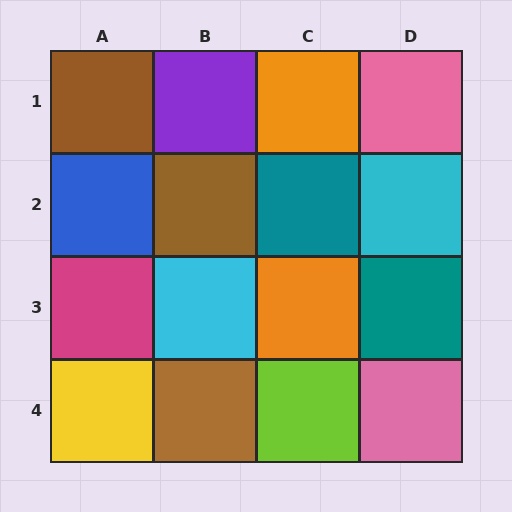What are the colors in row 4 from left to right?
Yellow, brown, lime, pink.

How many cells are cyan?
2 cells are cyan.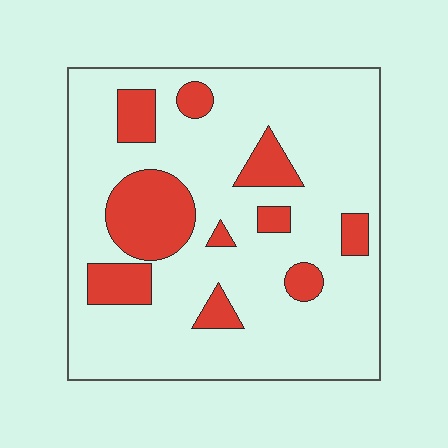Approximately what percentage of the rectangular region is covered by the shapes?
Approximately 20%.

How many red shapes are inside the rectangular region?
10.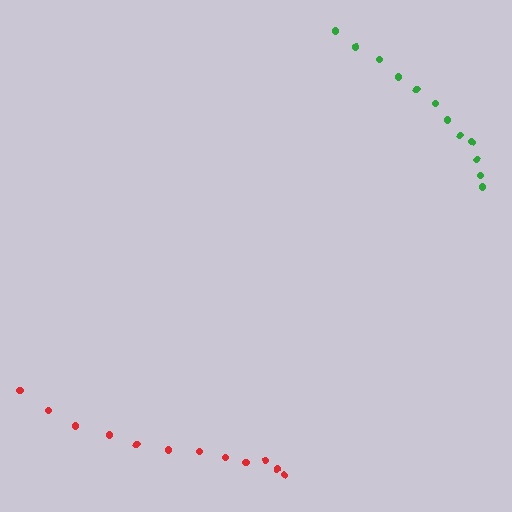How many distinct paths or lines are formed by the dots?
There are 2 distinct paths.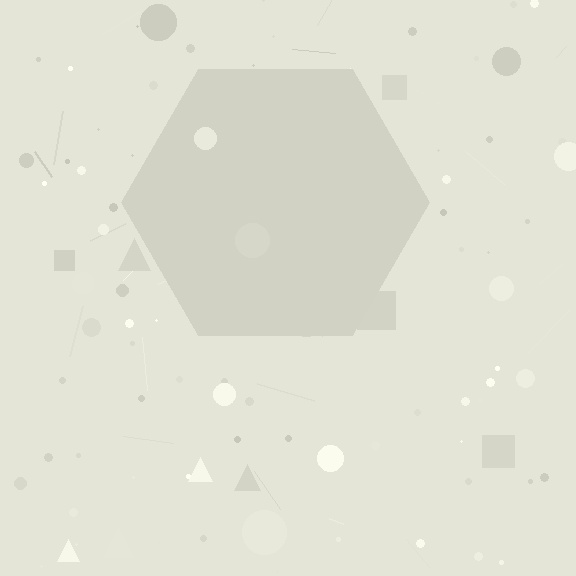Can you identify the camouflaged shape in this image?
The camouflaged shape is a hexagon.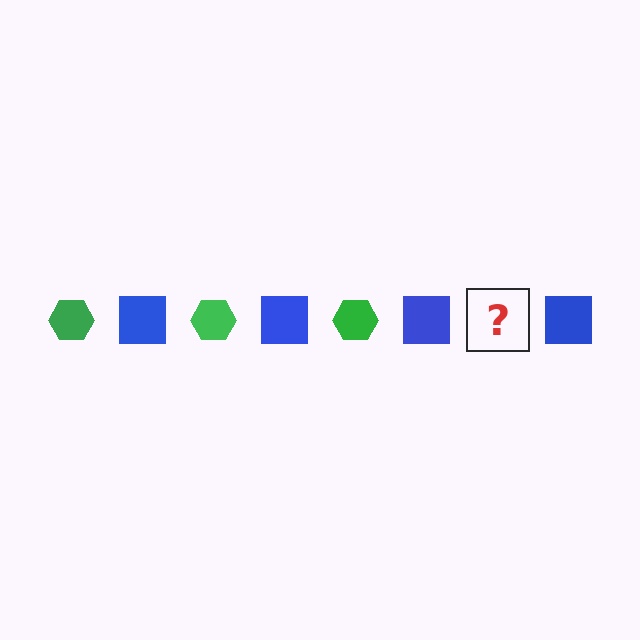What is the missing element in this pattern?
The missing element is a green hexagon.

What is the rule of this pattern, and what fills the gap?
The rule is that the pattern alternates between green hexagon and blue square. The gap should be filled with a green hexagon.